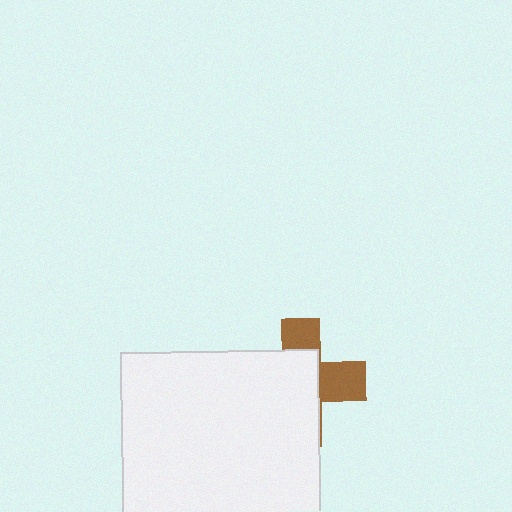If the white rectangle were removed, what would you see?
You would see the complete brown cross.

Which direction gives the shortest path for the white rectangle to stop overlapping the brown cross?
Moving left gives the shortest separation.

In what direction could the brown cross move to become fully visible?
The brown cross could move right. That would shift it out from behind the white rectangle entirely.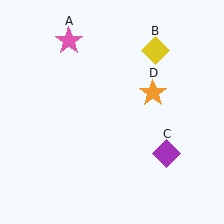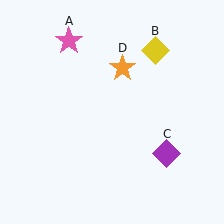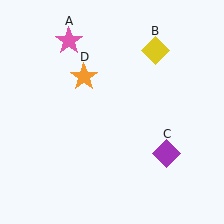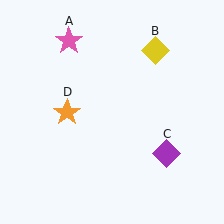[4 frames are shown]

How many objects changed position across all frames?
1 object changed position: orange star (object D).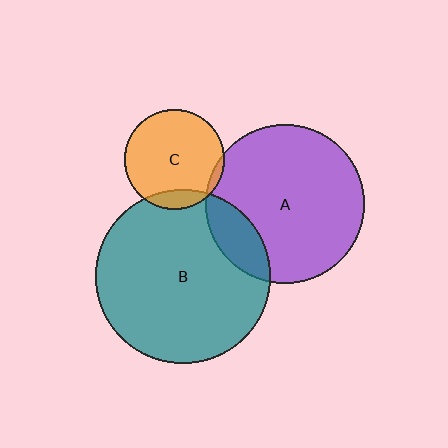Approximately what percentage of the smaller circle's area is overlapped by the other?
Approximately 10%.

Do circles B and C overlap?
Yes.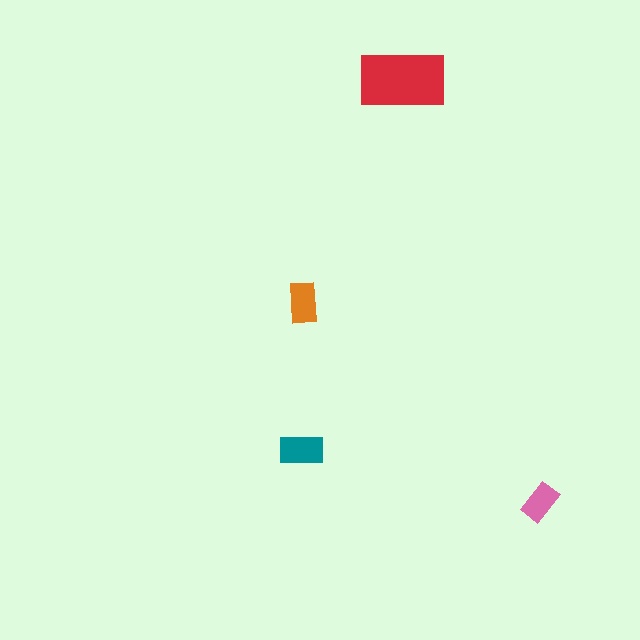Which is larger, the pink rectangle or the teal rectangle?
The teal one.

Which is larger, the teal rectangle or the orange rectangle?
The teal one.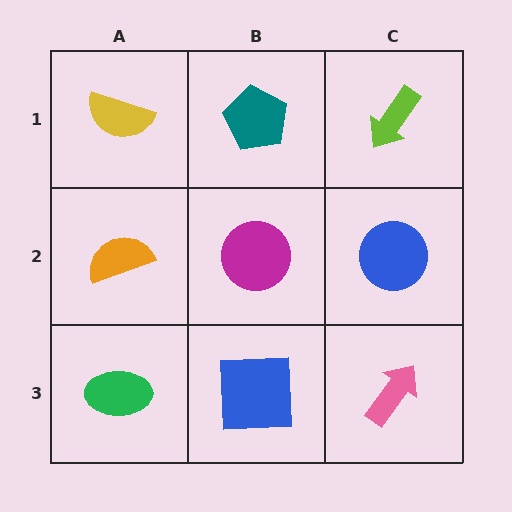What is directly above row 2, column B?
A teal pentagon.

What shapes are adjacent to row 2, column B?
A teal pentagon (row 1, column B), a blue square (row 3, column B), an orange semicircle (row 2, column A), a blue circle (row 2, column C).